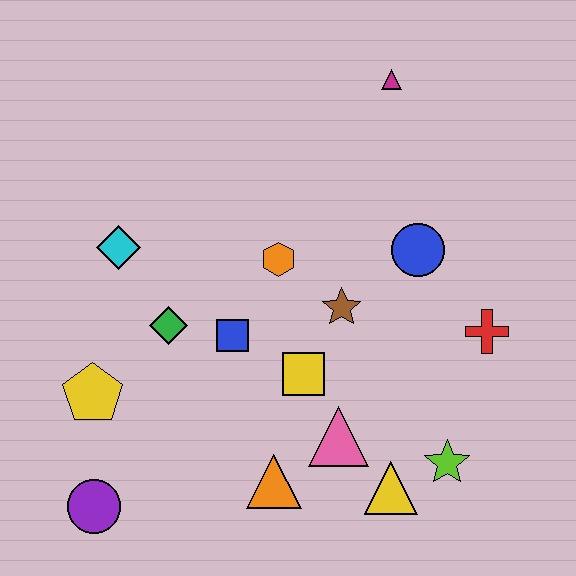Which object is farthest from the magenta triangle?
The purple circle is farthest from the magenta triangle.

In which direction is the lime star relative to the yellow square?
The lime star is to the right of the yellow square.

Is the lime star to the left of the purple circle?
No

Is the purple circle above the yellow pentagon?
No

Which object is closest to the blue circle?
The brown star is closest to the blue circle.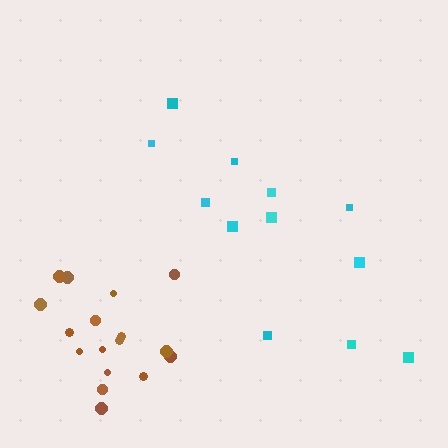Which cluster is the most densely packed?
Brown.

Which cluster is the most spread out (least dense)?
Cyan.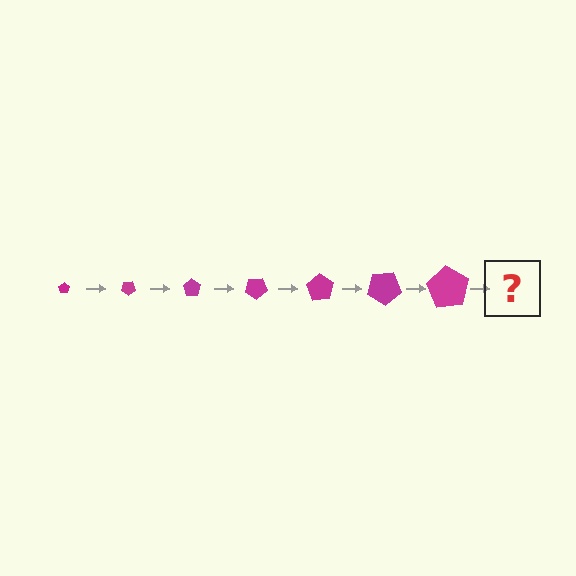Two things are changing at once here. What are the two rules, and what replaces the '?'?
The two rules are that the pentagon grows larger each step and it rotates 35 degrees each step. The '?' should be a pentagon, larger than the previous one and rotated 245 degrees from the start.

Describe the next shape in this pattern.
It should be a pentagon, larger than the previous one and rotated 245 degrees from the start.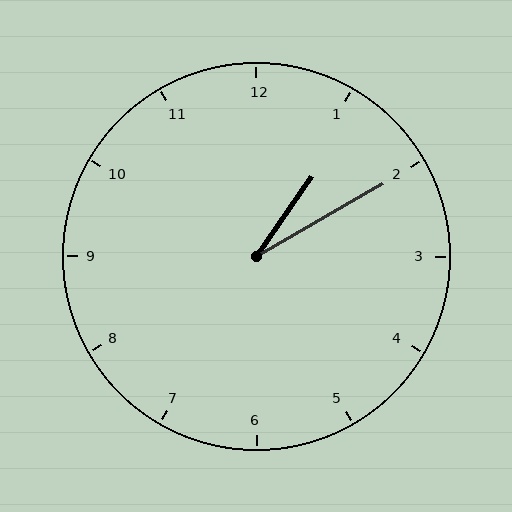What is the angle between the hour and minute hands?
Approximately 25 degrees.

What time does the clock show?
1:10.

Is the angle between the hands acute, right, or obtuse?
It is acute.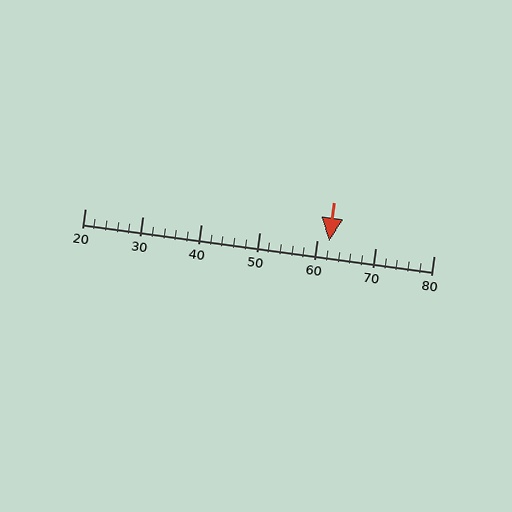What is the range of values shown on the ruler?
The ruler shows values from 20 to 80.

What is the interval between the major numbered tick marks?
The major tick marks are spaced 10 units apart.